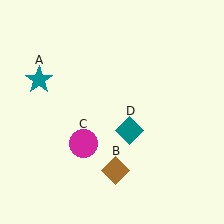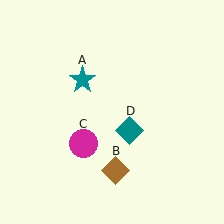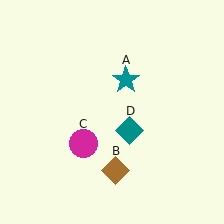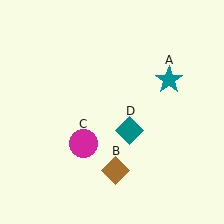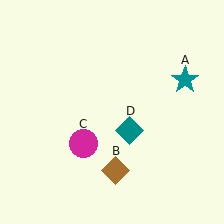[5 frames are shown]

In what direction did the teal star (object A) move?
The teal star (object A) moved right.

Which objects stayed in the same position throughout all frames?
Brown diamond (object B) and magenta circle (object C) and teal diamond (object D) remained stationary.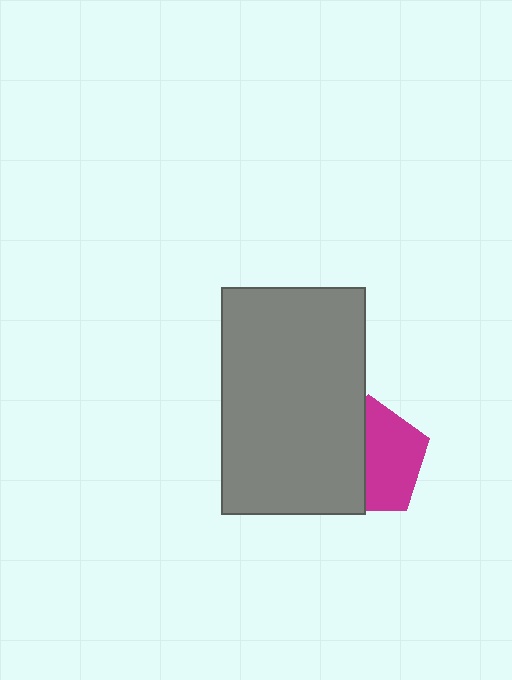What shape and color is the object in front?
The object in front is a gray rectangle.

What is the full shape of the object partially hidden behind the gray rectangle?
The partially hidden object is a magenta pentagon.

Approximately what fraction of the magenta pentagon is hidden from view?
Roughly 46% of the magenta pentagon is hidden behind the gray rectangle.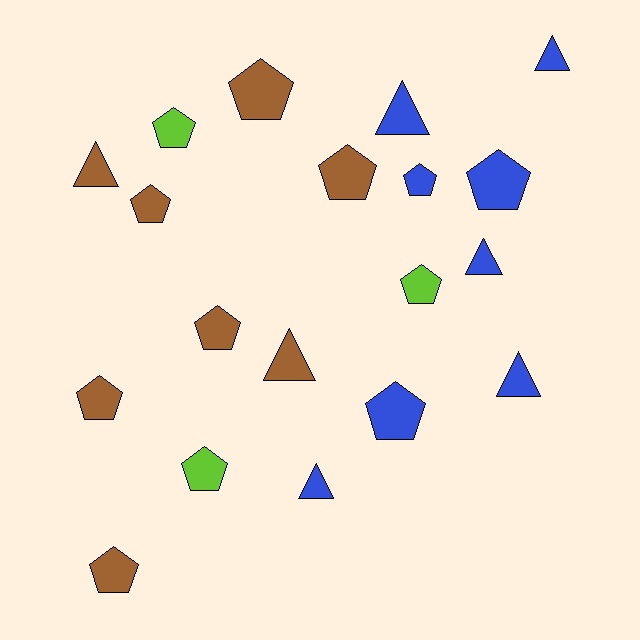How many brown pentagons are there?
There are 6 brown pentagons.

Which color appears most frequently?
Blue, with 8 objects.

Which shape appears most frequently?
Pentagon, with 12 objects.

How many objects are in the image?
There are 19 objects.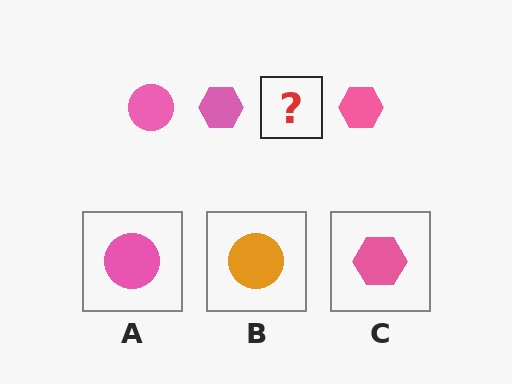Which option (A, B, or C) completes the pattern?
A.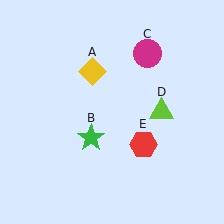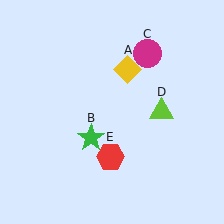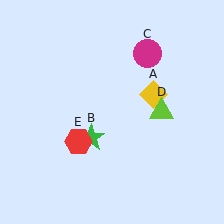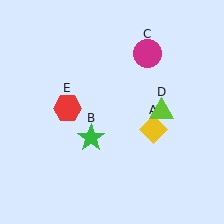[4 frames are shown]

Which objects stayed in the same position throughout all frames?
Green star (object B) and magenta circle (object C) and lime triangle (object D) remained stationary.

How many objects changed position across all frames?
2 objects changed position: yellow diamond (object A), red hexagon (object E).